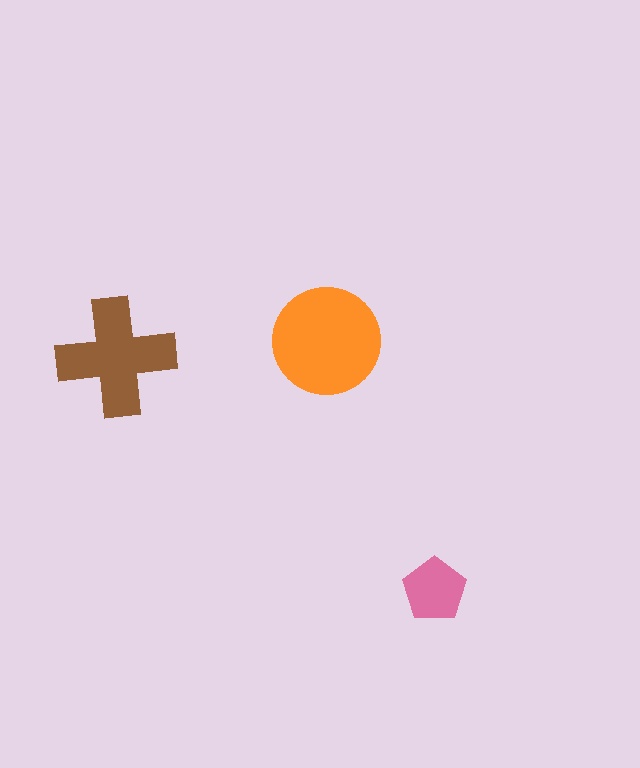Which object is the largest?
The orange circle.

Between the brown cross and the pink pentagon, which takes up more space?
The brown cross.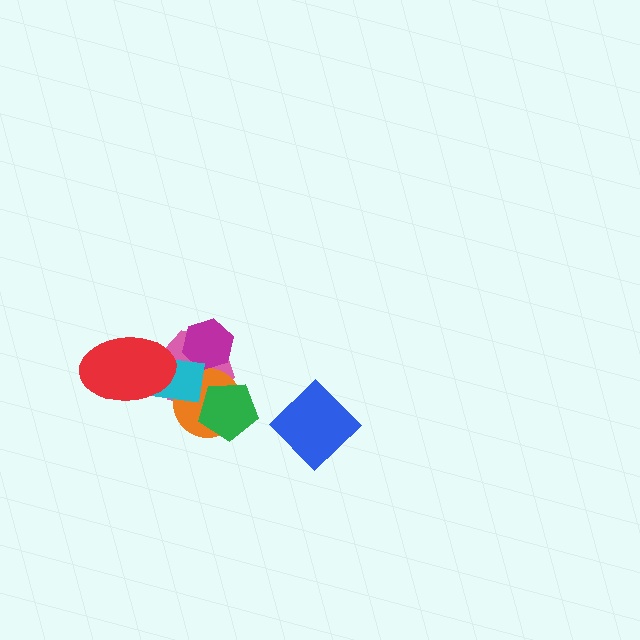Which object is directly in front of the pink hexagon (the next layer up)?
The orange circle is directly in front of the pink hexagon.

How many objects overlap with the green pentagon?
2 objects overlap with the green pentagon.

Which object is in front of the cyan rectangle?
The red ellipse is in front of the cyan rectangle.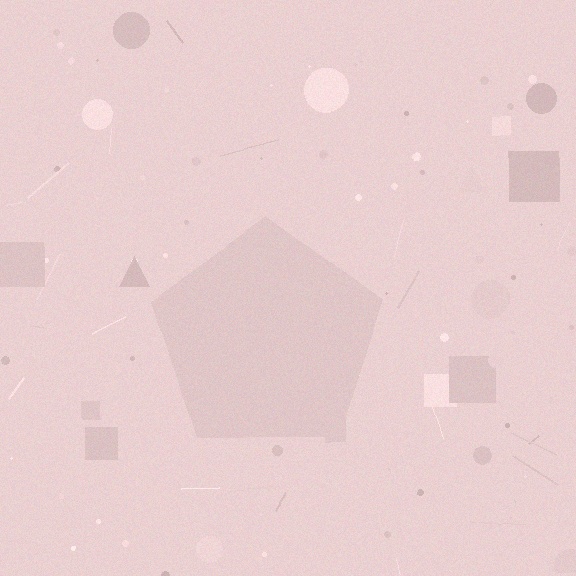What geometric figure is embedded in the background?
A pentagon is embedded in the background.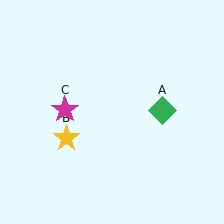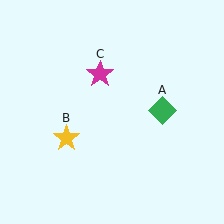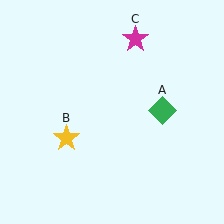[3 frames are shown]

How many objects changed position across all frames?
1 object changed position: magenta star (object C).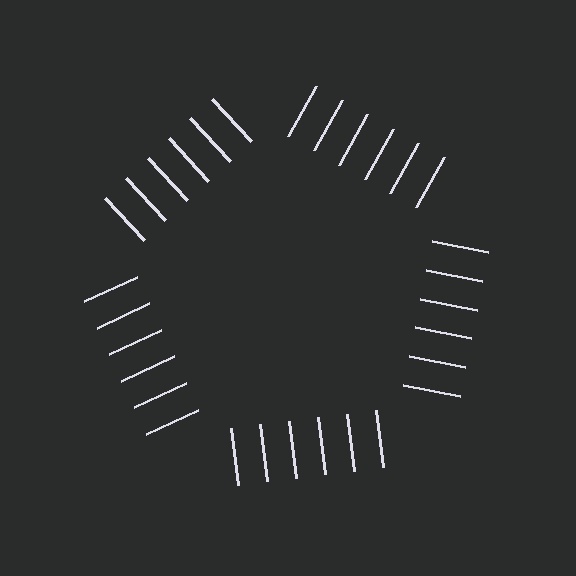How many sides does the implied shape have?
5 sides — the line-ends trace a pentagon.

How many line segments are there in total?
30 — 6 along each of the 5 edges.